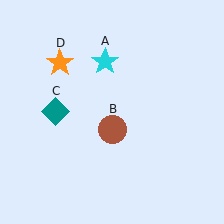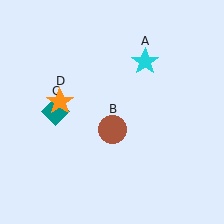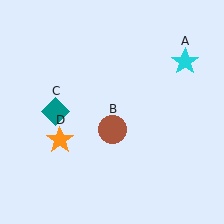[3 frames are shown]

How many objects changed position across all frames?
2 objects changed position: cyan star (object A), orange star (object D).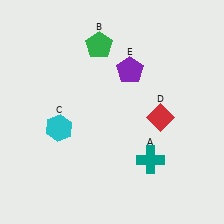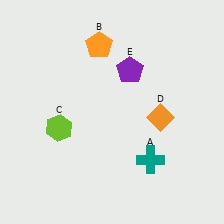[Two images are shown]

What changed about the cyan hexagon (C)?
In Image 1, C is cyan. In Image 2, it changed to lime.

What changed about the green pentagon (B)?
In Image 1, B is green. In Image 2, it changed to orange.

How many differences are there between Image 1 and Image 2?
There are 3 differences between the two images.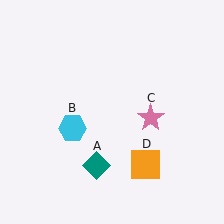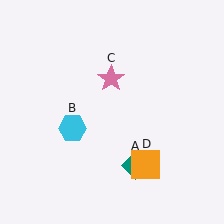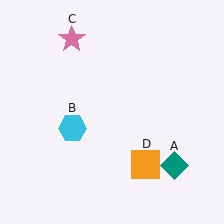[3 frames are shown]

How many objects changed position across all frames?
2 objects changed position: teal diamond (object A), pink star (object C).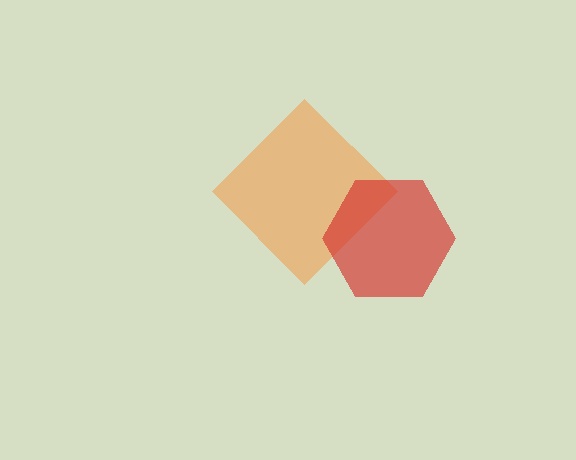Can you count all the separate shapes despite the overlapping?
Yes, there are 2 separate shapes.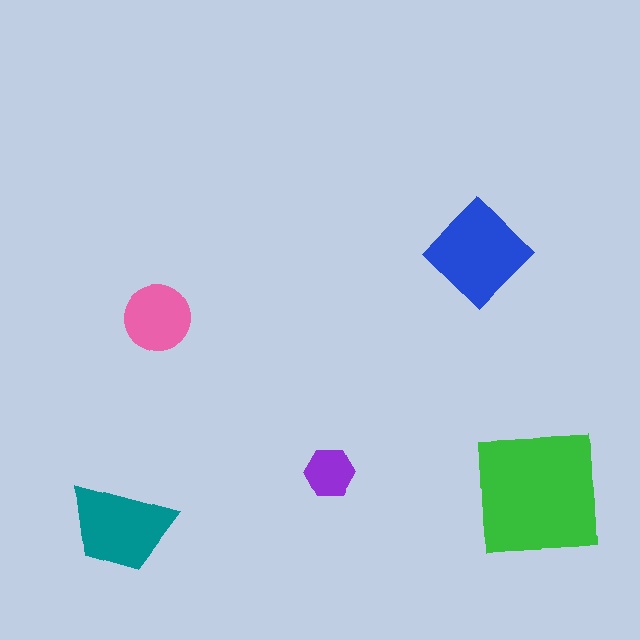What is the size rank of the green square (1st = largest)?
1st.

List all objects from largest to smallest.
The green square, the blue diamond, the teal trapezoid, the pink circle, the purple hexagon.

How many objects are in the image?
There are 5 objects in the image.